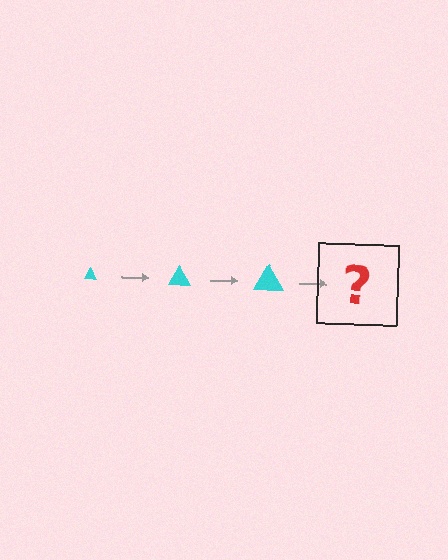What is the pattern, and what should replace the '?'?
The pattern is that the triangle gets progressively larger each step. The '?' should be a cyan triangle, larger than the previous one.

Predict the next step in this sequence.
The next step is a cyan triangle, larger than the previous one.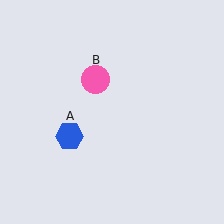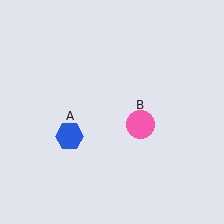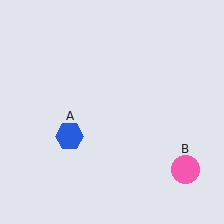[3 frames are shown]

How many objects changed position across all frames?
1 object changed position: pink circle (object B).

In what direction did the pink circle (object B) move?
The pink circle (object B) moved down and to the right.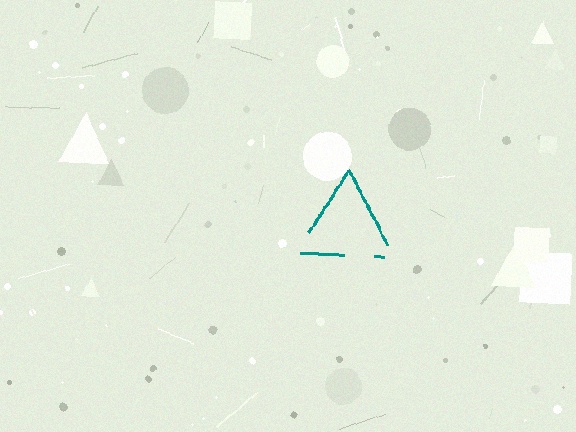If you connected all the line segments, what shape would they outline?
They would outline a triangle.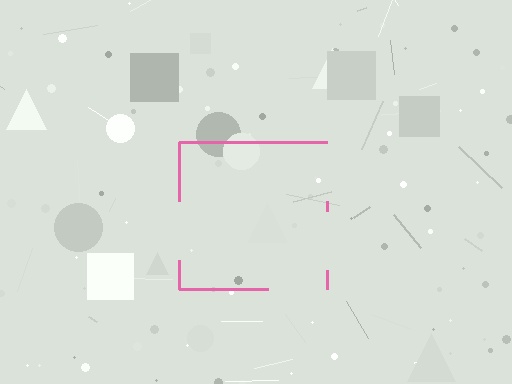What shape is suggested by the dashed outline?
The dashed outline suggests a square.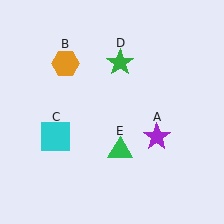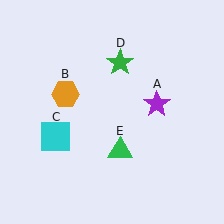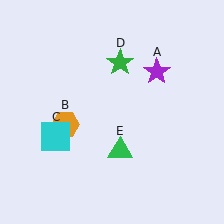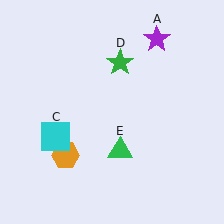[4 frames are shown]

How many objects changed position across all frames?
2 objects changed position: purple star (object A), orange hexagon (object B).